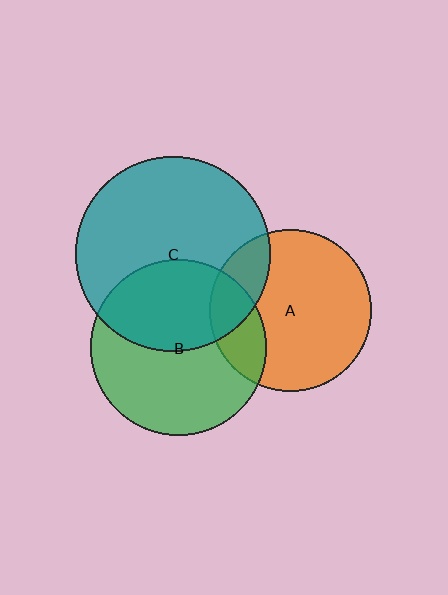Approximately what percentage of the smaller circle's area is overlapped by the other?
Approximately 20%.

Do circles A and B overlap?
Yes.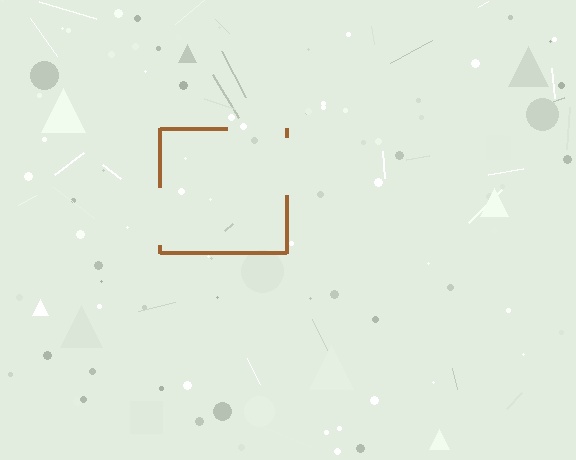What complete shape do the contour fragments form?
The contour fragments form a square.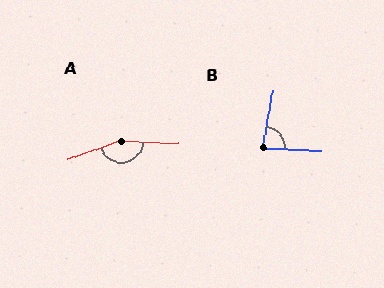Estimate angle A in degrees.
Approximately 158 degrees.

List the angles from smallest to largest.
B (83°), A (158°).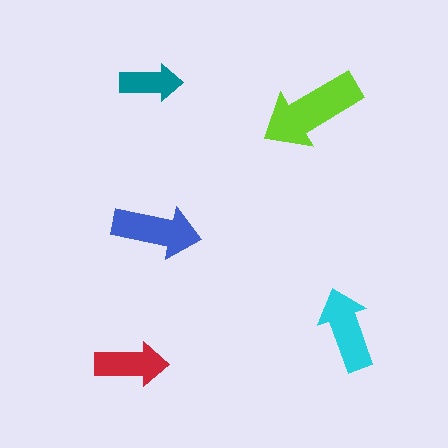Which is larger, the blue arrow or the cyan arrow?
The blue one.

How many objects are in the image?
There are 5 objects in the image.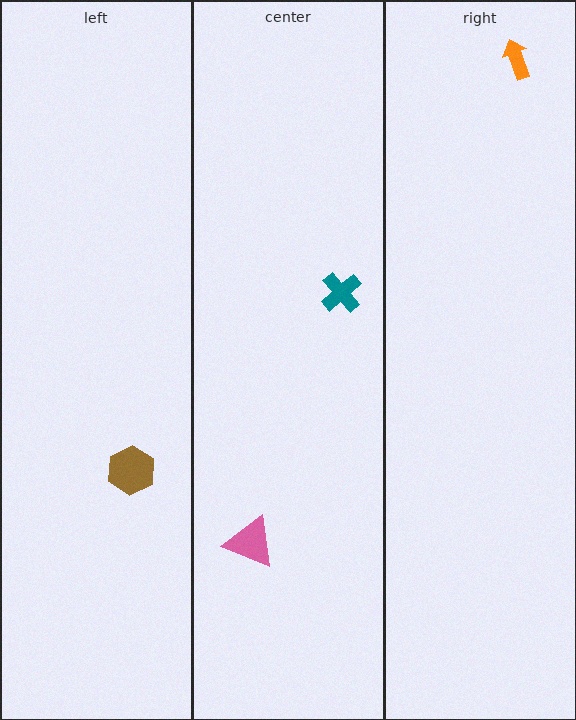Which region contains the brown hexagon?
The left region.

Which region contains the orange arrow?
The right region.